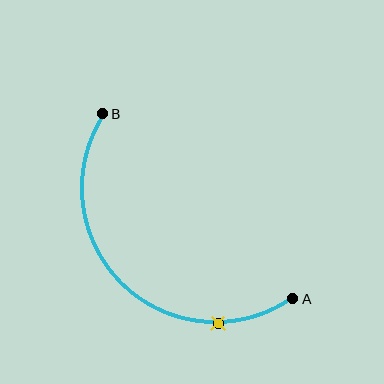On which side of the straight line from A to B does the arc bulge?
The arc bulges below and to the left of the straight line connecting A and B.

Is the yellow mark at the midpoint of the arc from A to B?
No. The yellow mark lies on the arc but is closer to endpoint A. The arc midpoint would be at the point on the curve equidistant along the arc from both A and B.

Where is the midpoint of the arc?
The arc midpoint is the point on the curve farthest from the straight line joining A and B. It sits below and to the left of that line.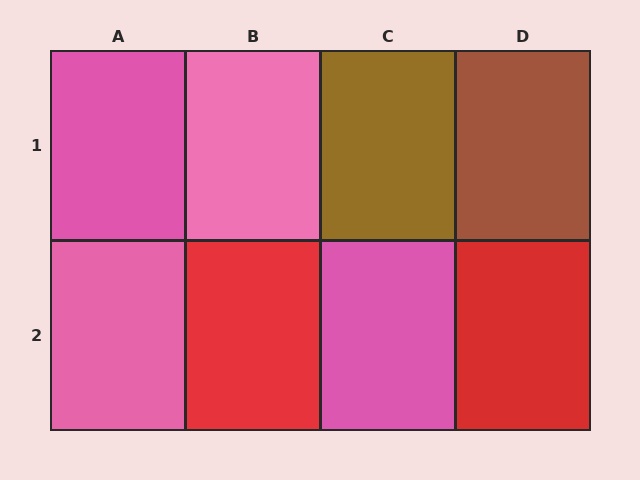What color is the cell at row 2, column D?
Red.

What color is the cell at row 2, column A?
Pink.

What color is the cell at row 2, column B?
Red.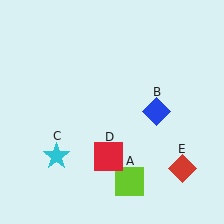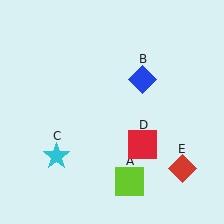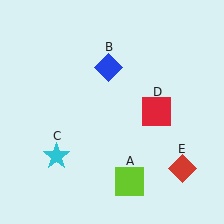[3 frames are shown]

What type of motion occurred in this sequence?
The blue diamond (object B), red square (object D) rotated counterclockwise around the center of the scene.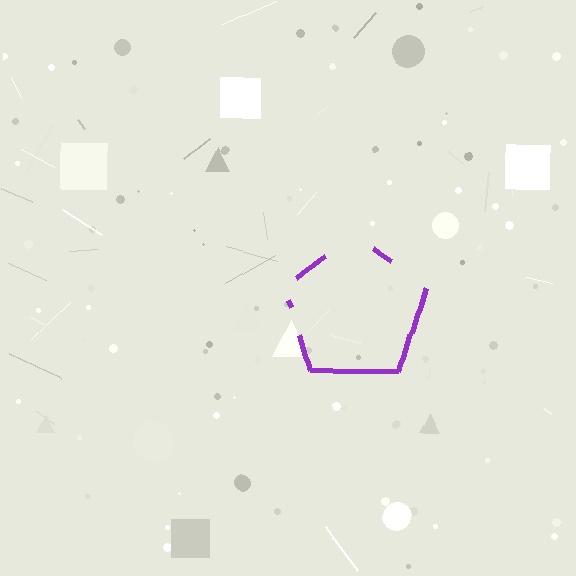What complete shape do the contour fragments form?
The contour fragments form a pentagon.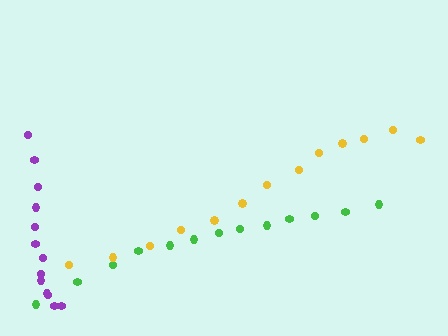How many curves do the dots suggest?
There are 3 distinct paths.